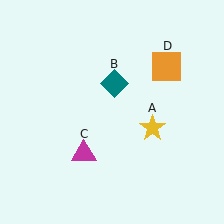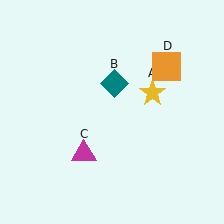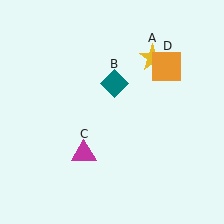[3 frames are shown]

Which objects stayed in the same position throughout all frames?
Teal diamond (object B) and magenta triangle (object C) and orange square (object D) remained stationary.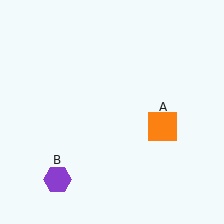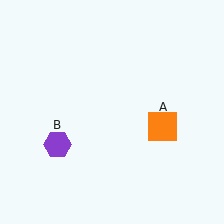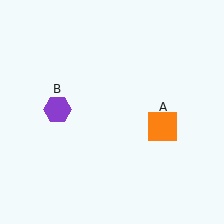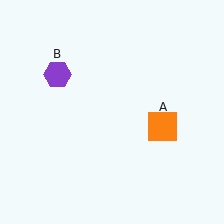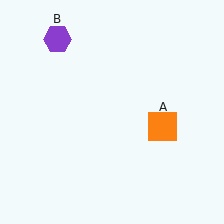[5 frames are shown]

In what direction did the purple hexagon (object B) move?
The purple hexagon (object B) moved up.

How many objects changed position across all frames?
1 object changed position: purple hexagon (object B).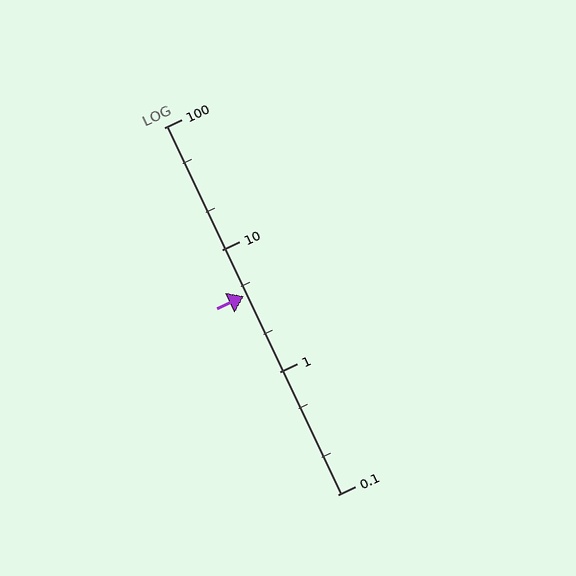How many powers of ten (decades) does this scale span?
The scale spans 3 decades, from 0.1 to 100.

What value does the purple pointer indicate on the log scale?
The pointer indicates approximately 4.2.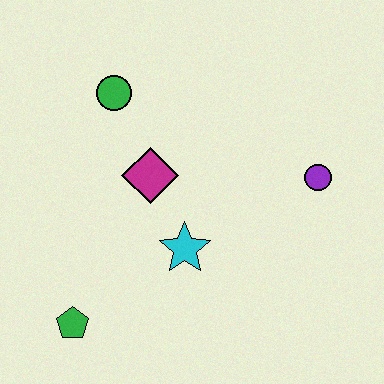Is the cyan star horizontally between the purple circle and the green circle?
Yes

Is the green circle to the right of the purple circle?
No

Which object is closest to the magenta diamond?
The cyan star is closest to the magenta diamond.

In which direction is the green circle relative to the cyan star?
The green circle is above the cyan star.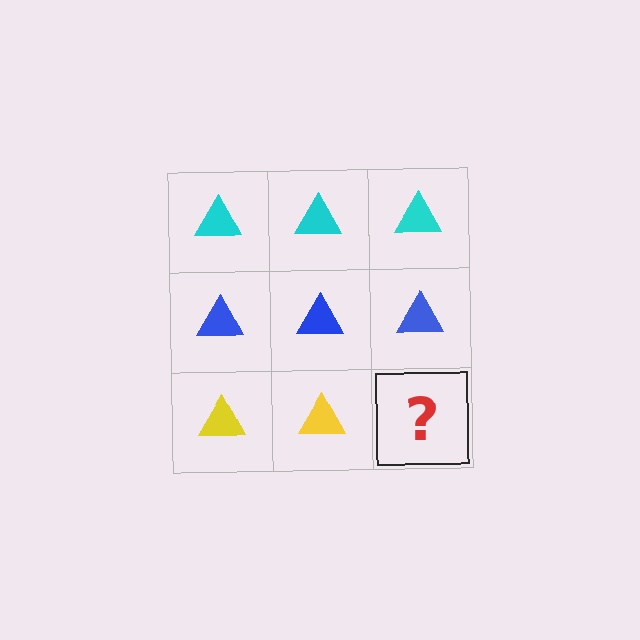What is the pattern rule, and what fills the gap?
The rule is that each row has a consistent color. The gap should be filled with a yellow triangle.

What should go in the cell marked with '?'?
The missing cell should contain a yellow triangle.